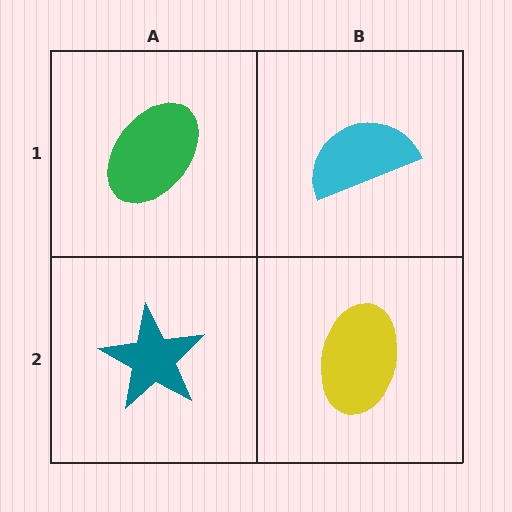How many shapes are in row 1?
2 shapes.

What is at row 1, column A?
A green ellipse.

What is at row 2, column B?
A yellow ellipse.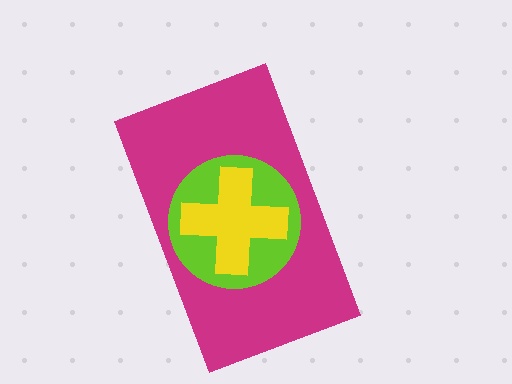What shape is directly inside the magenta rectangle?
The lime circle.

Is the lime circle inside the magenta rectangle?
Yes.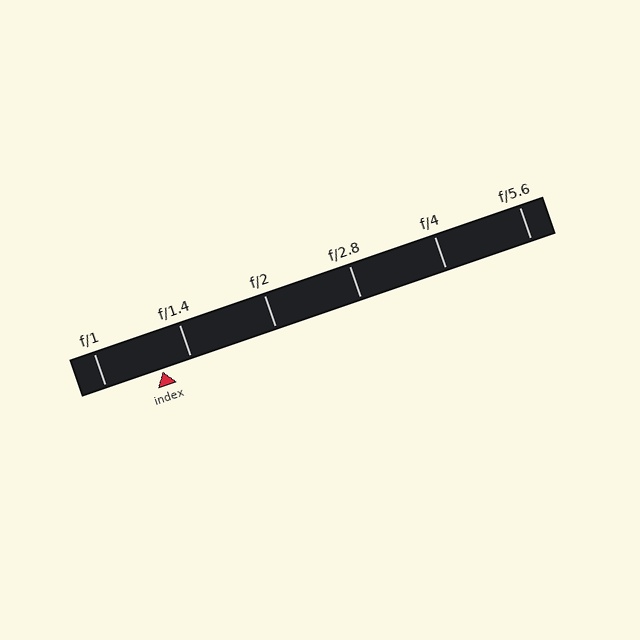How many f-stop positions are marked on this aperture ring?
There are 6 f-stop positions marked.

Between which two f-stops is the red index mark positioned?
The index mark is between f/1 and f/1.4.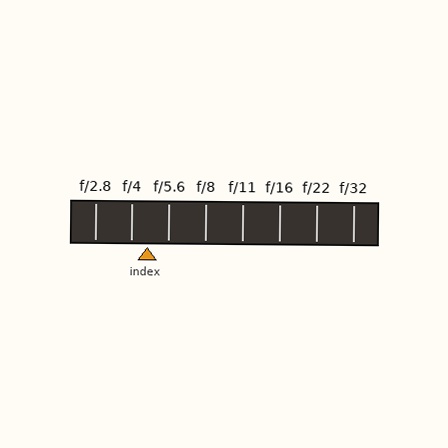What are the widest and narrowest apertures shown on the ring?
The widest aperture shown is f/2.8 and the narrowest is f/32.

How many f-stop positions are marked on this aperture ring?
There are 8 f-stop positions marked.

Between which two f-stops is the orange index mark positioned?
The index mark is between f/4 and f/5.6.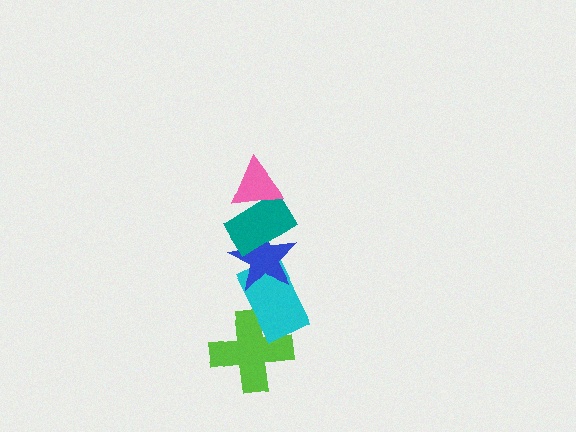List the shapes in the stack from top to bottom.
From top to bottom: the pink triangle, the teal rectangle, the blue star, the cyan rectangle, the lime cross.